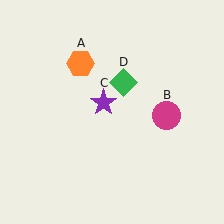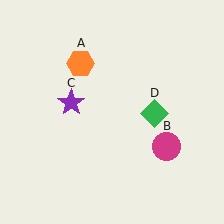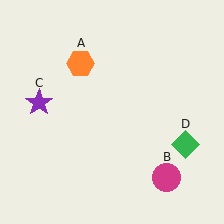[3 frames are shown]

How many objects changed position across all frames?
3 objects changed position: magenta circle (object B), purple star (object C), green diamond (object D).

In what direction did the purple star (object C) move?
The purple star (object C) moved left.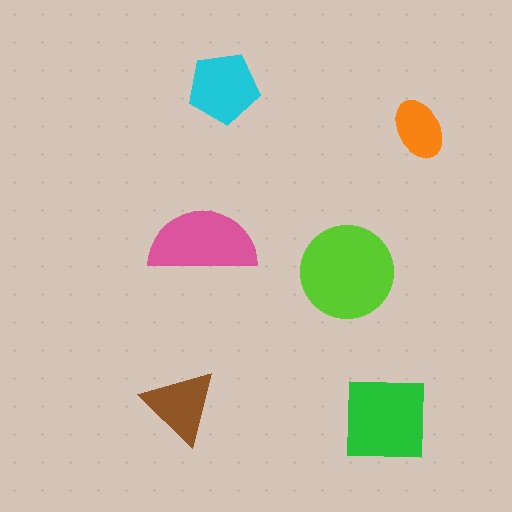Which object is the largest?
The lime circle.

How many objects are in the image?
There are 6 objects in the image.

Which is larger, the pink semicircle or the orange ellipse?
The pink semicircle.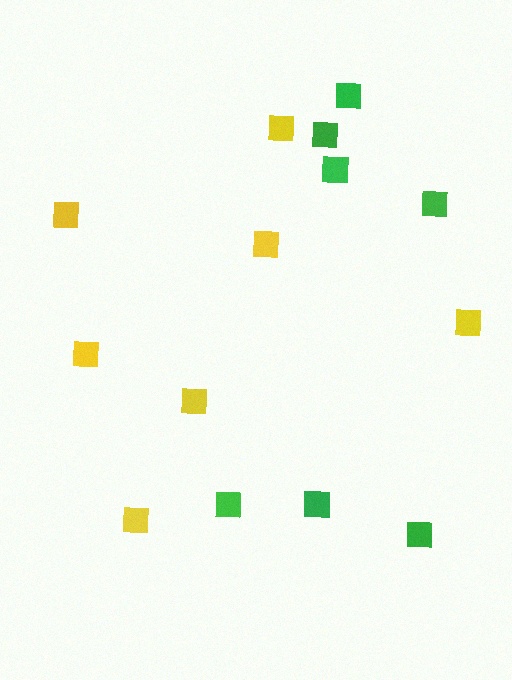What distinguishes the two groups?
There are 2 groups: one group of green squares (7) and one group of yellow squares (7).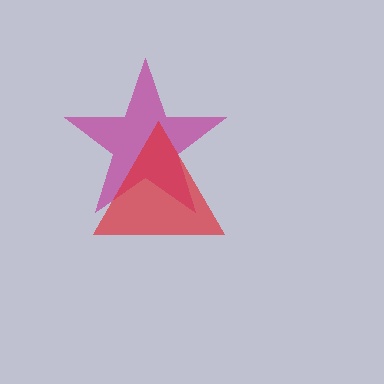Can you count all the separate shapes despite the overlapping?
Yes, there are 2 separate shapes.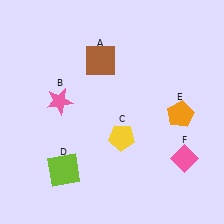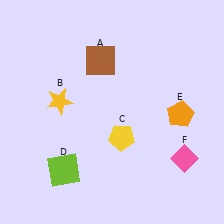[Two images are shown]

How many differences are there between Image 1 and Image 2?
There is 1 difference between the two images.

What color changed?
The star (B) changed from pink in Image 1 to yellow in Image 2.